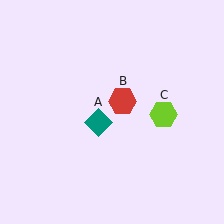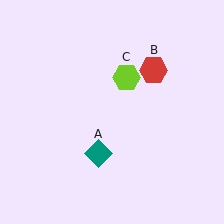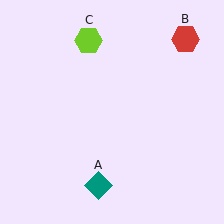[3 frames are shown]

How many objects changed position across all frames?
3 objects changed position: teal diamond (object A), red hexagon (object B), lime hexagon (object C).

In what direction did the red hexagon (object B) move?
The red hexagon (object B) moved up and to the right.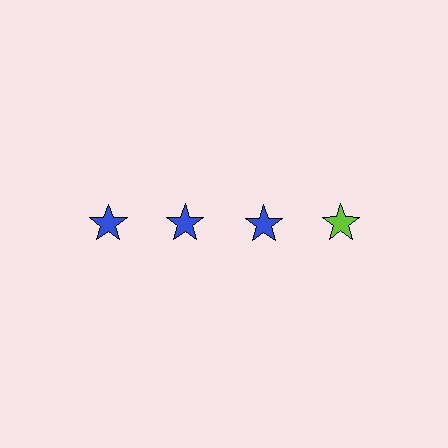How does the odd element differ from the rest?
It has a different color: lime instead of blue.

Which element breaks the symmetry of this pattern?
The lime star in the top row, second from right column breaks the symmetry. All other shapes are blue stars.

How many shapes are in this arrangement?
There are 4 shapes arranged in a grid pattern.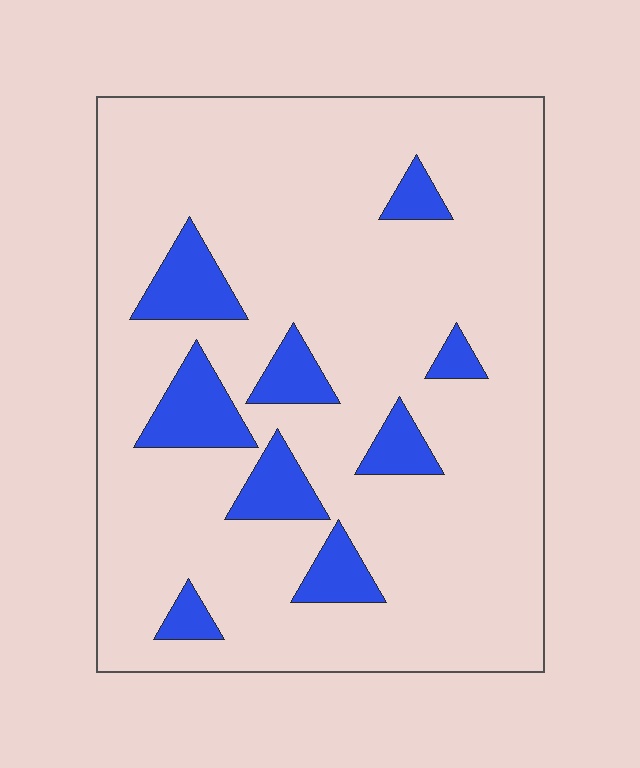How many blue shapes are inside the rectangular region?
9.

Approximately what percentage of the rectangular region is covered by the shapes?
Approximately 15%.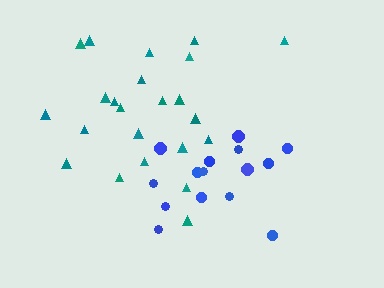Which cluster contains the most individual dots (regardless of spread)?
Teal (23).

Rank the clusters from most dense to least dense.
blue, teal.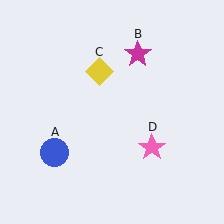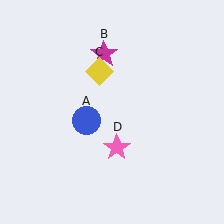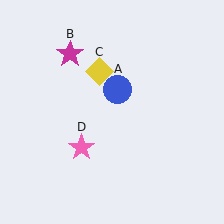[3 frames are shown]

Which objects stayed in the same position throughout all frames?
Yellow diamond (object C) remained stationary.